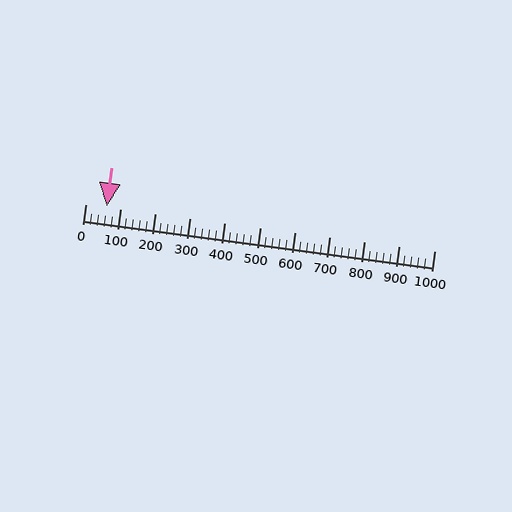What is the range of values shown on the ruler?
The ruler shows values from 0 to 1000.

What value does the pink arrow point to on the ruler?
The pink arrow points to approximately 60.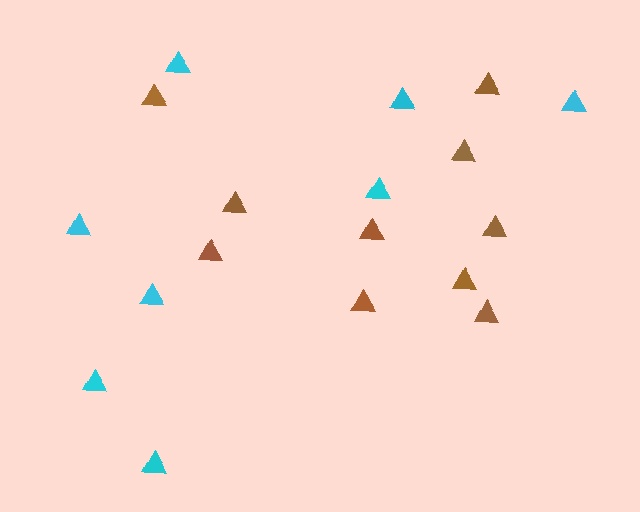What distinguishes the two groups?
There are 2 groups: one group of cyan triangles (8) and one group of brown triangles (10).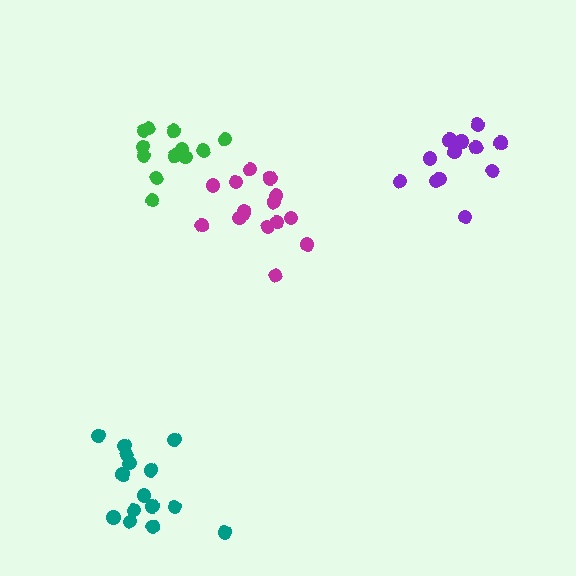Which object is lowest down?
The teal cluster is bottommost.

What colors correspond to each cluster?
The clusters are colored: magenta, purple, teal, green.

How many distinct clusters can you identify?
There are 4 distinct clusters.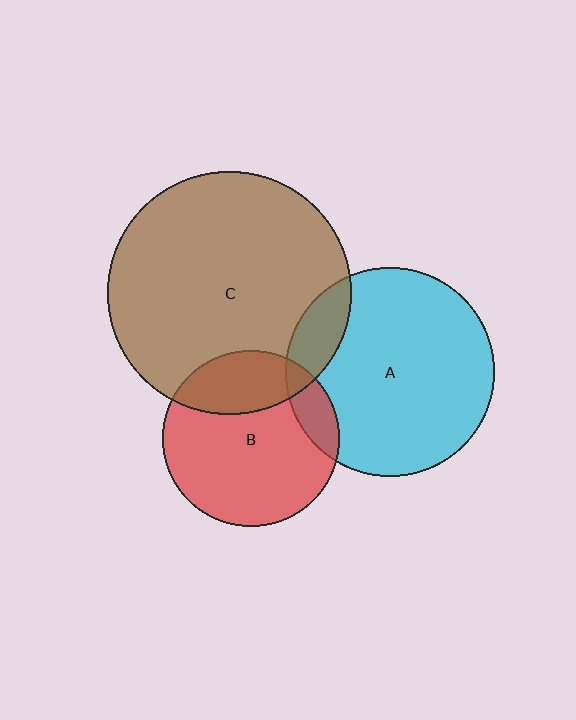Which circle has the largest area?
Circle C (brown).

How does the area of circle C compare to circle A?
Approximately 1.4 times.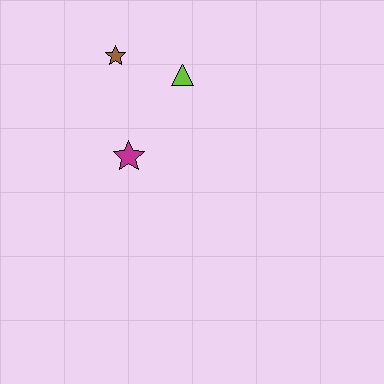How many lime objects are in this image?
There is 1 lime object.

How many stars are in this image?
There are 2 stars.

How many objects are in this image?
There are 3 objects.